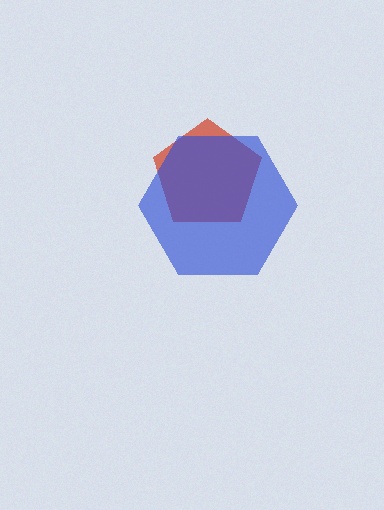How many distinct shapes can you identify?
There are 2 distinct shapes: a red pentagon, a blue hexagon.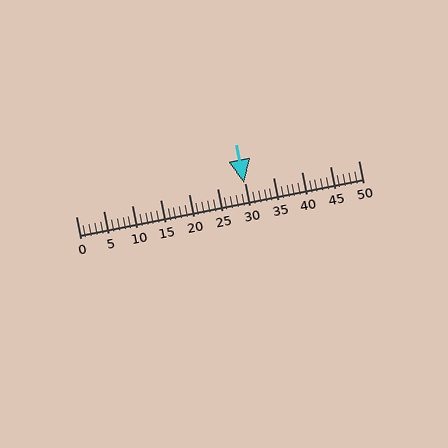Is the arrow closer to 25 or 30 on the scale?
The arrow is closer to 30.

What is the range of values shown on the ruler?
The ruler shows values from 0 to 50.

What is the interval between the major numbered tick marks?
The major tick marks are spaced 5 units apart.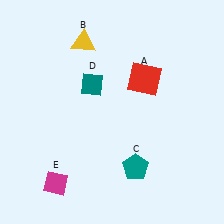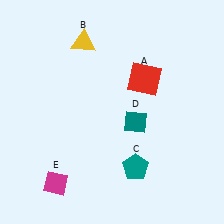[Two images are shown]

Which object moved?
The teal diamond (D) moved right.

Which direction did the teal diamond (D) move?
The teal diamond (D) moved right.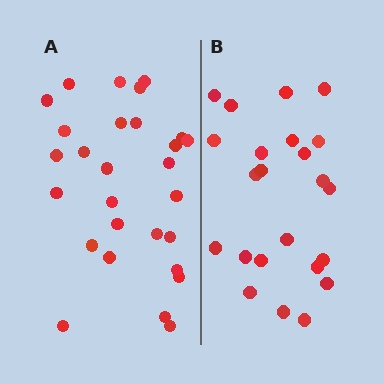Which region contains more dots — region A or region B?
Region A (the left region) has more dots.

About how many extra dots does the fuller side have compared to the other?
Region A has about 5 more dots than region B.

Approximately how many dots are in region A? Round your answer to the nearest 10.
About 30 dots. (The exact count is 28, which rounds to 30.)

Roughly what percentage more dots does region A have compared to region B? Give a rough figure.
About 20% more.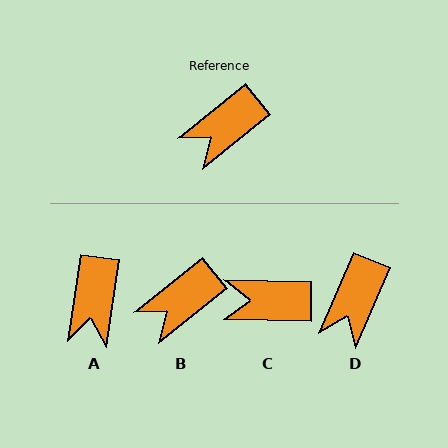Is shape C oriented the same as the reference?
No, it is off by about 40 degrees.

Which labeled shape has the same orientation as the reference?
B.